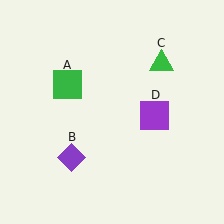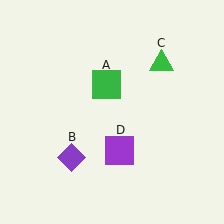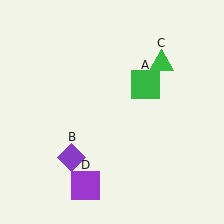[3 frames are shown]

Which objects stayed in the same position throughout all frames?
Purple diamond (object B) and green triangle (object C) remained stationary.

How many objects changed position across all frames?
2 objects changed position: green square (object A), purple square (object D).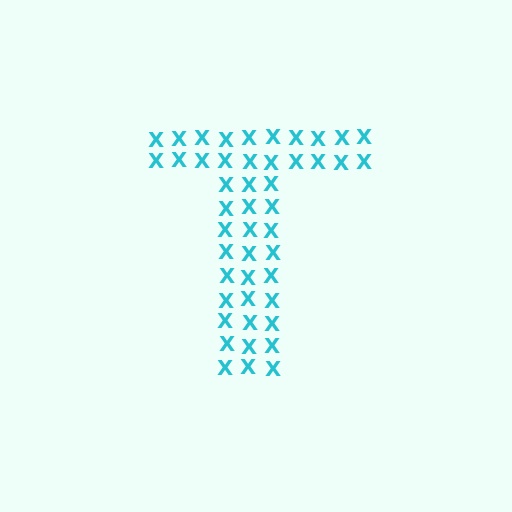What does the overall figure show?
The overall figure shows the letter T.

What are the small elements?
The small elements are letter X's.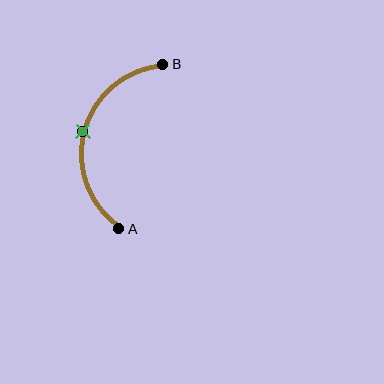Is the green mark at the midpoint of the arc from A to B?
Yes. The green mark lies on the arc at equal arc-length from both A and B — it is the arc midpoint.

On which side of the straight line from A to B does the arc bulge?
The arc bulges to the left of the straight line connecting A and B.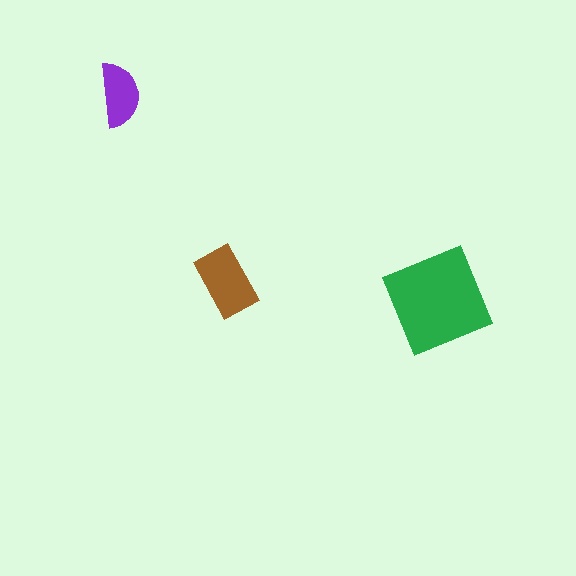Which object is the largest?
The green diamond.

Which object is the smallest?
The purple semicircle.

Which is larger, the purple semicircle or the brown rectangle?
The brown rectangle.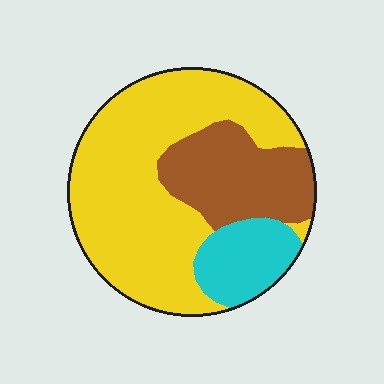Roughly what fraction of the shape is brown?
Brown takes up about one quarter (1/4) of the shape.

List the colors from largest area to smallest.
From largest to smallest: yellow, brown, cyan.